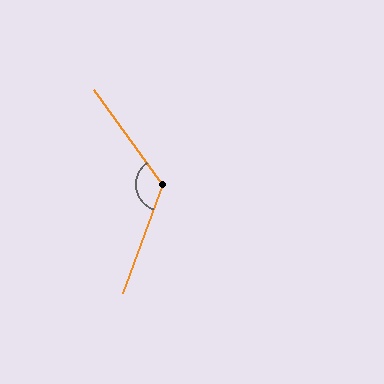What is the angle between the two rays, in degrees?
Approximately 124 degrees.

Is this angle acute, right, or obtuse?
It is obtuse.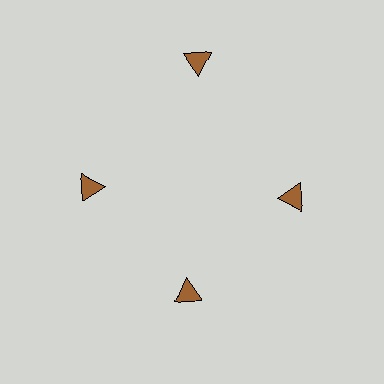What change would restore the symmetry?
The symmetry would be restored by moving it inward, back onto the ring so that all 4 triangles sit at equal angles and equal distance from the center.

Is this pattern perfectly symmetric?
No. The 4 brown triangles are arranged in a ring, but one element near the 12 o'clock position is pushed outward from the center, breaking the 4-fold rotational symmetry.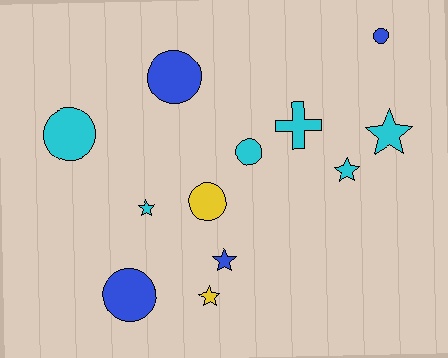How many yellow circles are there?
There is 1 yellow circle.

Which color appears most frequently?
Cyan, with 6 objects.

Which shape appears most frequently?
Circle, with 6 objects.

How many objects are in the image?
There are 12 objects.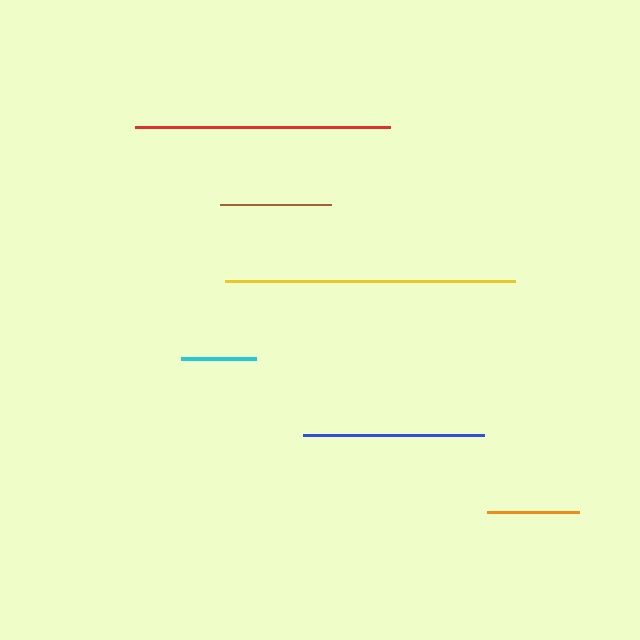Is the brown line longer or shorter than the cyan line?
The brown line is longer than the cyan line.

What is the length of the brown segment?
The brown segment is approximately 111 pixels long.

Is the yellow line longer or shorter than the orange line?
The yellow line is longer than the orange line.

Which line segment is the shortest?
The cyan line is the shortest at approximately 75 pixels.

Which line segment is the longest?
The yellow line is the longest at approximately 290 pixels.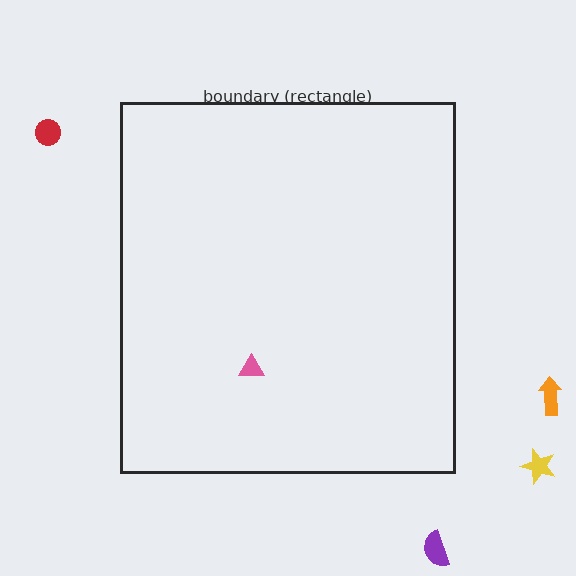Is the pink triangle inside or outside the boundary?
Inside.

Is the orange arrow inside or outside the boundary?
Outside.